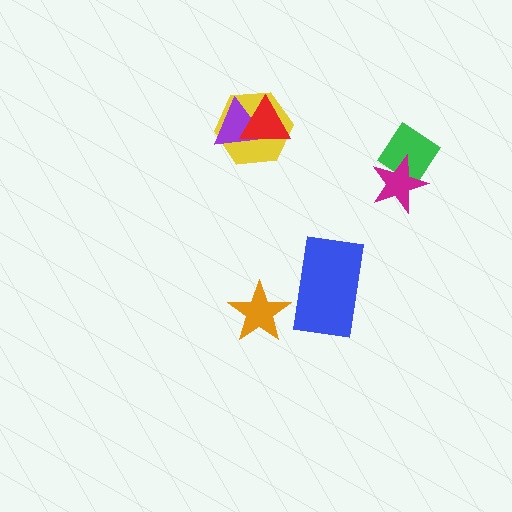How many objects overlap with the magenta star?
1 object overlaps with the magenta star.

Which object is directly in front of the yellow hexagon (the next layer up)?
The purple triangle is directly in front of the yellow hexagon.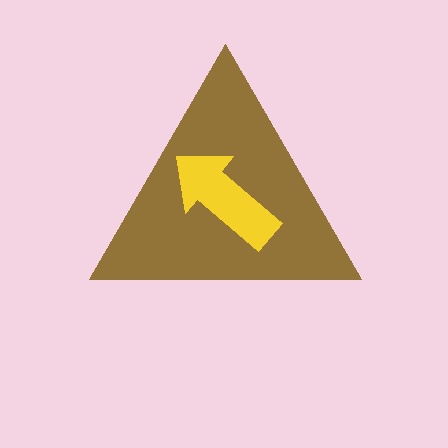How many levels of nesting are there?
2.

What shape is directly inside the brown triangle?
The yellow arrow.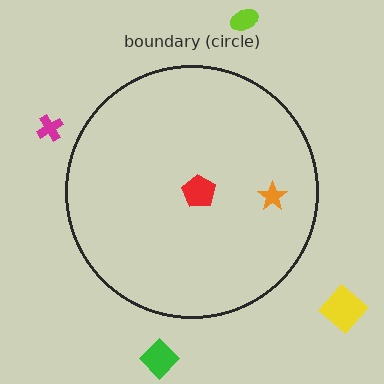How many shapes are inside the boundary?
2 inside, 4 outside.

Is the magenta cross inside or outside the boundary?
Outside.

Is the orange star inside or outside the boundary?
Inside.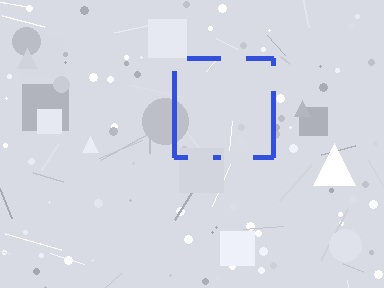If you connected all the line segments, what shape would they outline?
They would outline a square.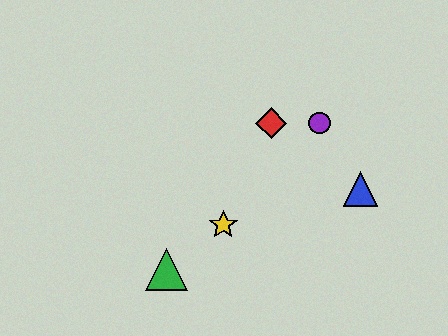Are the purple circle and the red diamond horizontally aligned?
Yes, both are at y≈123.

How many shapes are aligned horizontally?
2 shapes (the red diamond, the purple circle) are aligned horizontally.